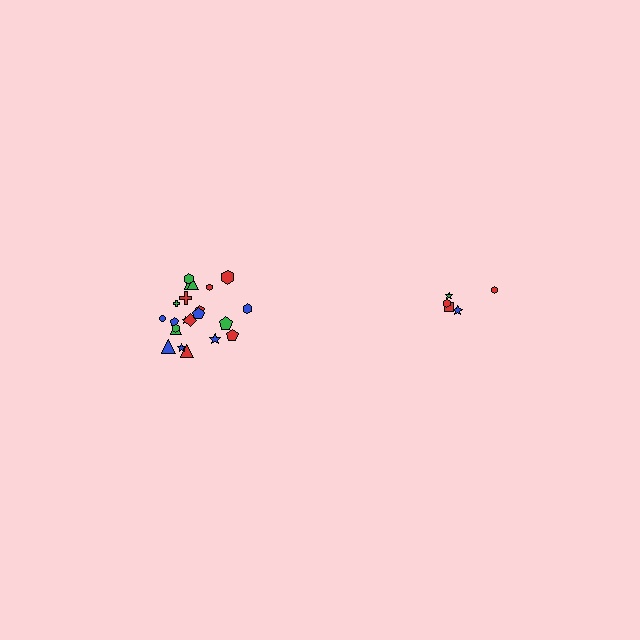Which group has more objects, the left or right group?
The left group.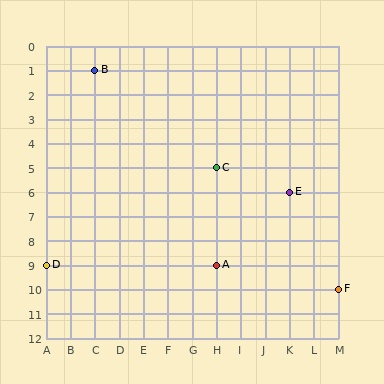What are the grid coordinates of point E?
Point E is at grid coordinates (K, 6).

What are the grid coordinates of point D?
Point D is at grid coordinates (A, 9).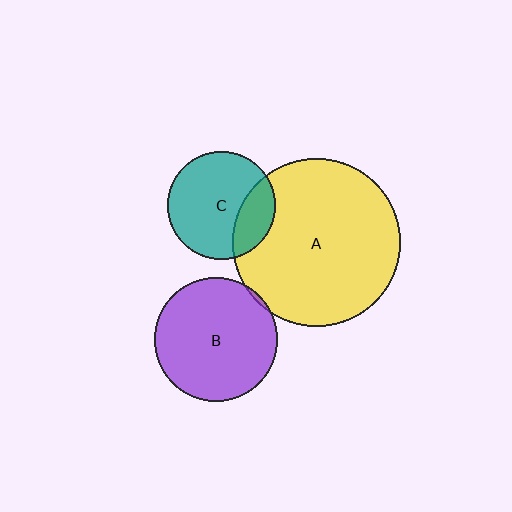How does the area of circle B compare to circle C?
Approximately 1.3 times.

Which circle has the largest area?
Circle A (yellow).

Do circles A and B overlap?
Yes.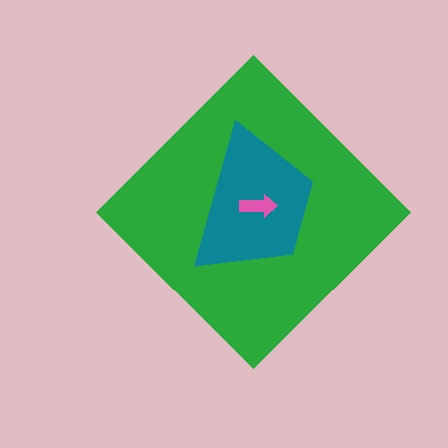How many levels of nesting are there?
3.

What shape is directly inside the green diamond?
The teal trapezoid.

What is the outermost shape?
The green diamond.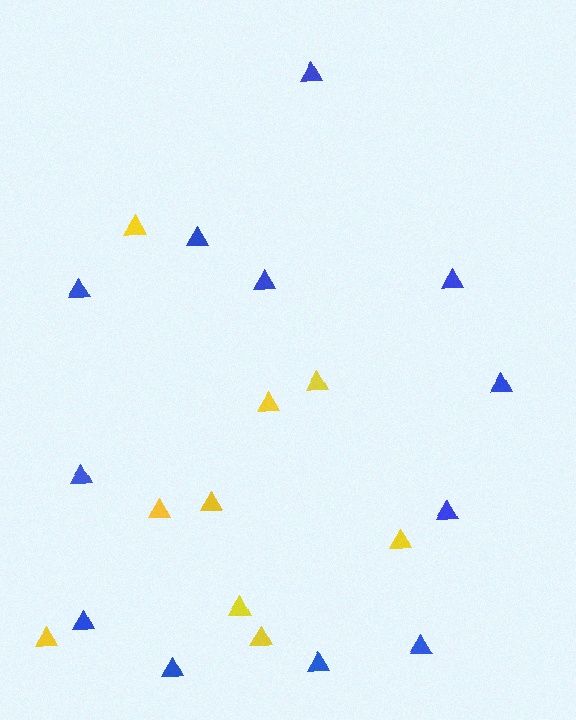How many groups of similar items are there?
There are 2 groups: one group of yellow triangles (9) and one group of blue triangles (12).